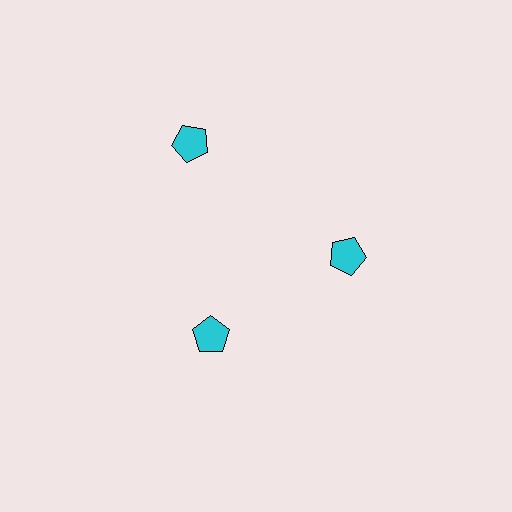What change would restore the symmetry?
The symmetry would be restored by moving it inward, back onto the ring so that all 3 pentagons sit at equal angles and equal distance from the center.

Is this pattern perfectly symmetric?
No. The 3 cyan pentagons are arranged in a ring, but one element near the 11 o'clock position is pushed outward from the center, breaking the 3-fold rotational symmetry.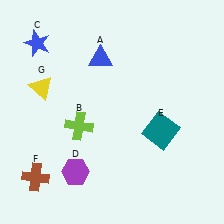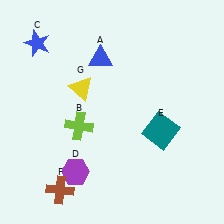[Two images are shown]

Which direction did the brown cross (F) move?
The brown cross (F) moved right.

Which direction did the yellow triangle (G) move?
The yellow triangle (G) moved right.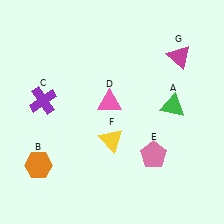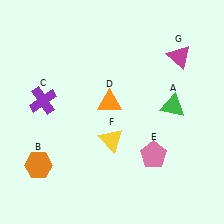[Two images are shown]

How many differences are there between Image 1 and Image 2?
There is 1 difference between the two images.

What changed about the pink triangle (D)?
In Image 1, D is pink. In Image 2, it changed to orange.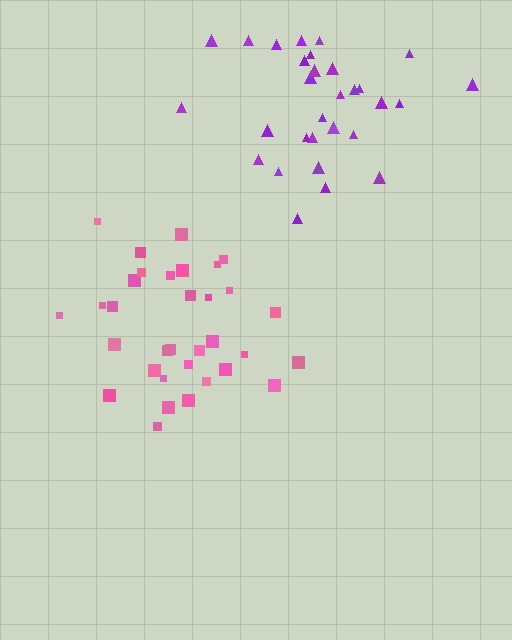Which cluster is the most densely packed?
Pink.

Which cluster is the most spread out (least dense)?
Purple.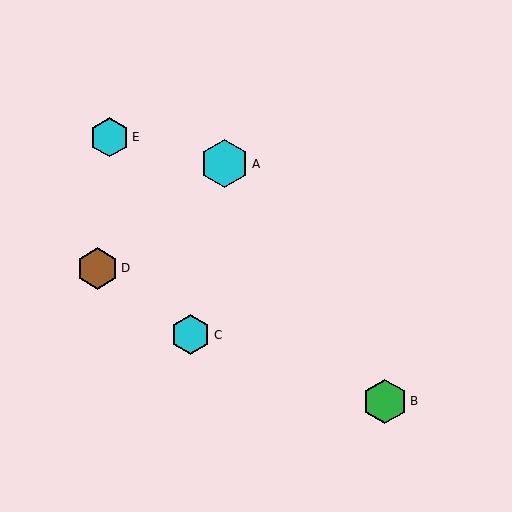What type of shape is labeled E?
Shape E is a cyan hexagon.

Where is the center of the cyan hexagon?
The center of the cyan hexagon is at (225, 164).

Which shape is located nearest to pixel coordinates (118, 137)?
The cyan hexagon (labeled E) at (109, 137) is nearest to that location.